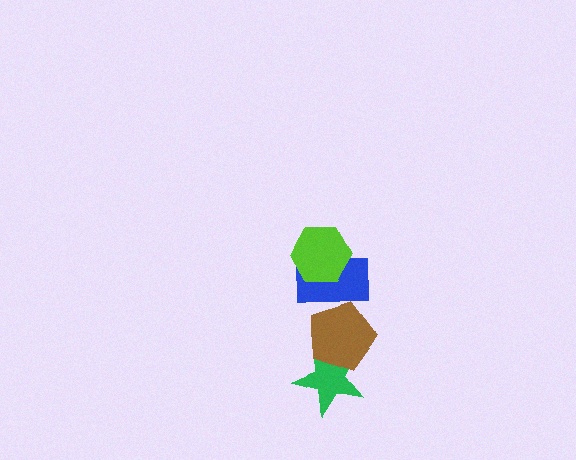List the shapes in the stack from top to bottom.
From top to bottom: the lime hexagon, the blue rectangle, the brown pentagon, the green star.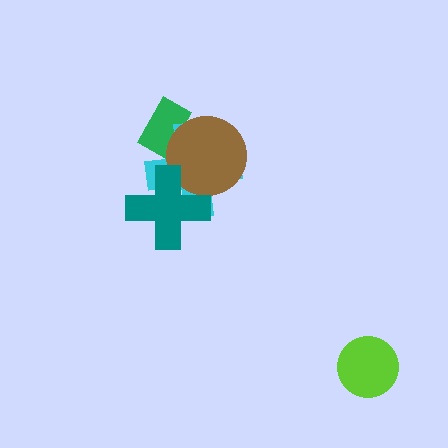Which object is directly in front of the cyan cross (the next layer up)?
The brown circle is directly in front of the cyan cross.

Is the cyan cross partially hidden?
Yes, it is partially covered by another shape.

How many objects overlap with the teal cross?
2 objects overlap with the teal cross.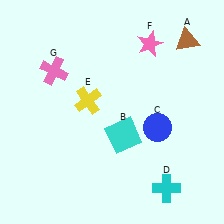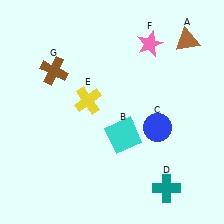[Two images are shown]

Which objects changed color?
D changed from cyan to teal. G changed from pink to brown.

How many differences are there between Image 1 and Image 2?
There are 2 differences between the two images.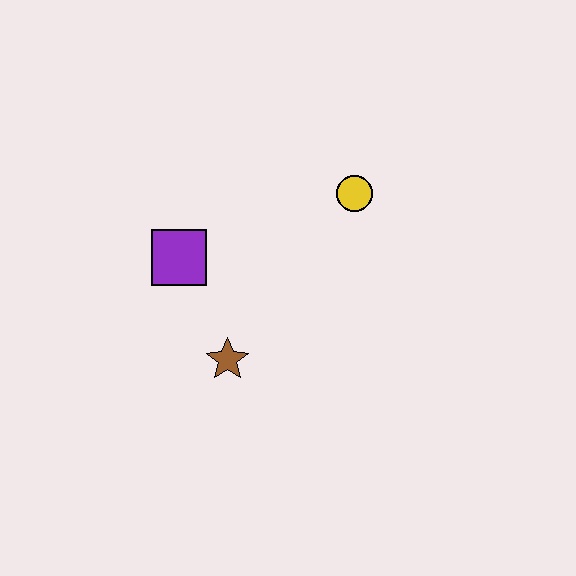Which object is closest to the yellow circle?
The purple square is closest to the yellow circle.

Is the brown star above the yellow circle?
No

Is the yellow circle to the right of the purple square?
Yes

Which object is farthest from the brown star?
The yellow circle is farthest from the brown star.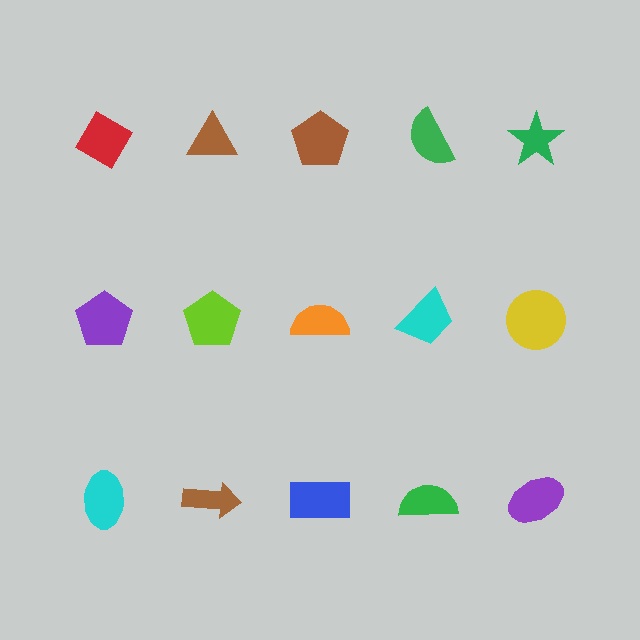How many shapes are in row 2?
5 shapes.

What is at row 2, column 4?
A cyan trapezoid.